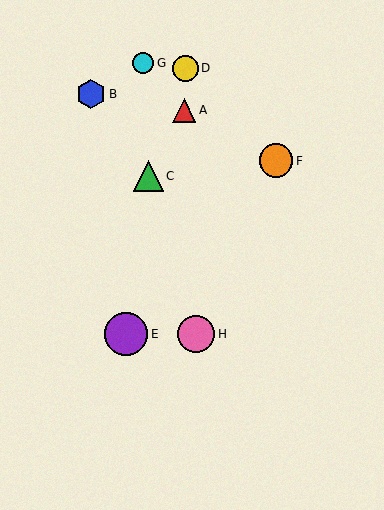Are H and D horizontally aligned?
No, H is at y≈334 and D is at y≈68.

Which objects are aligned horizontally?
Objects E, H are aligned horizontally.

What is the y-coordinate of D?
Object D is at y≈68.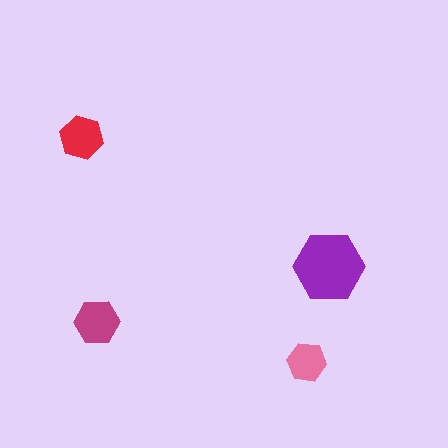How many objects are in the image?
There are 4 objects in the image.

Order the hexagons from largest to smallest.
the purple one, the magenta one, the red one, the pink one.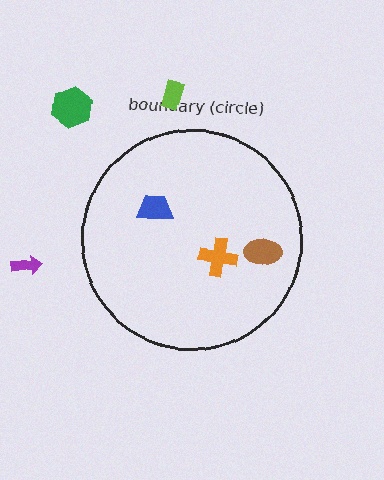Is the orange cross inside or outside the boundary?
Inside.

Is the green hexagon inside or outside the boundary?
Outside.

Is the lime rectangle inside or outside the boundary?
Outside.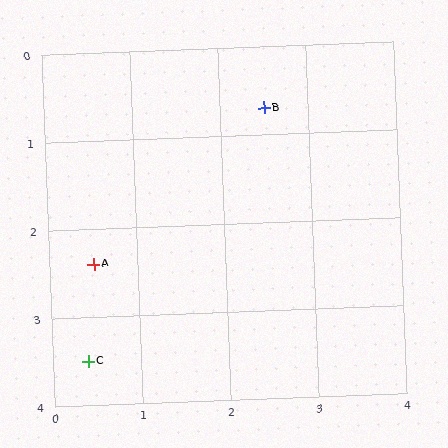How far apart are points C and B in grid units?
Points C and B are about 3.5 grid units apart.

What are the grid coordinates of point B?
Point B is at approximately (2.5, 0.7).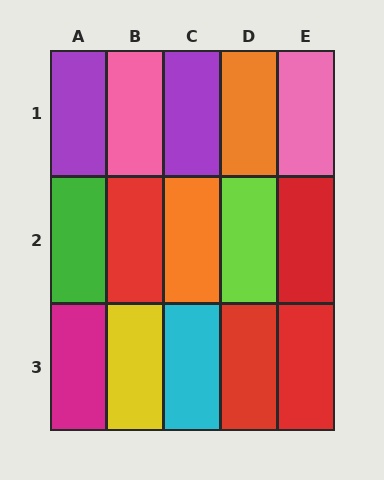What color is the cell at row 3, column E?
Red.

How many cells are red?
4 cells are red.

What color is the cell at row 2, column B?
Red.